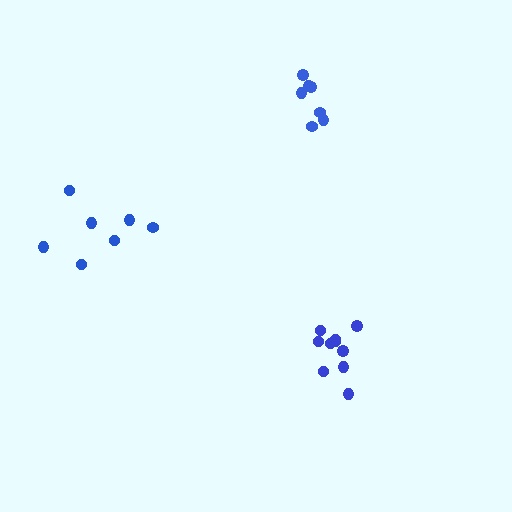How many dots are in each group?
Group 1: 10 dots, Group 2: 7 dots, Group 3: 7 dots (24 total).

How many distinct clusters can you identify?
There are 3 distinct clusters.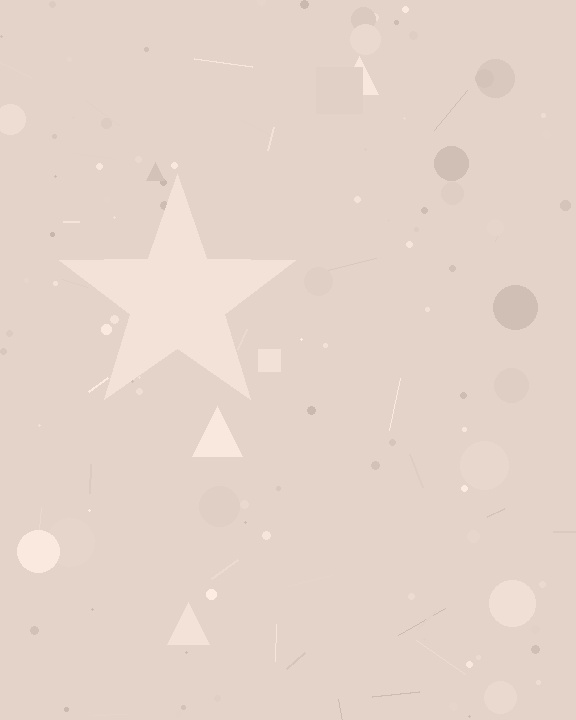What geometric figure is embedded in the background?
A star is embedded in the background.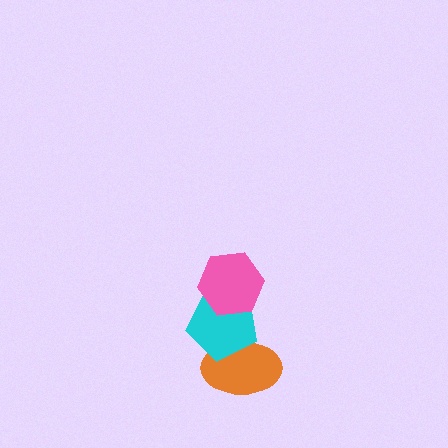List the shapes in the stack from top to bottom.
From top to bottom: the pink hexagon, the cyan pentagon, the orange ellipse.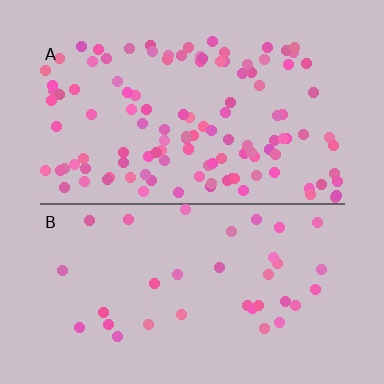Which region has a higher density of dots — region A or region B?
A (the top).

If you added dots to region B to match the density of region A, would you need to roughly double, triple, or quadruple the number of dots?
Approximately triple.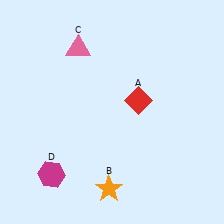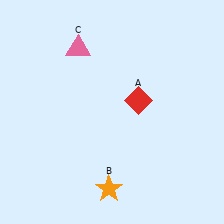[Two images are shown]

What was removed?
The magenta hexagon (D) was removed in Image 2.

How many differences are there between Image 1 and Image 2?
There is 1 difference between the two images.